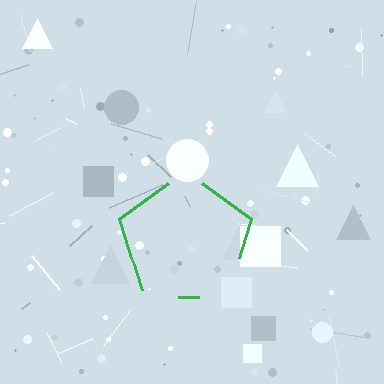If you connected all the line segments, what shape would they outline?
They would outline a pentagon.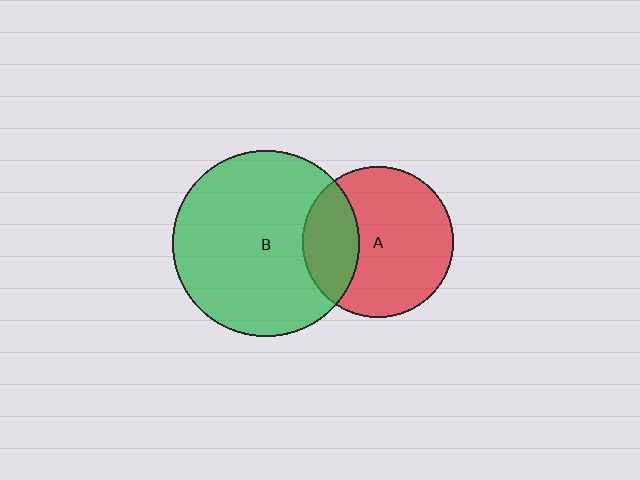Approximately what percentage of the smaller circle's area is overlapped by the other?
Approximately 30%.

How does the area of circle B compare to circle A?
Approximately 1.5 times.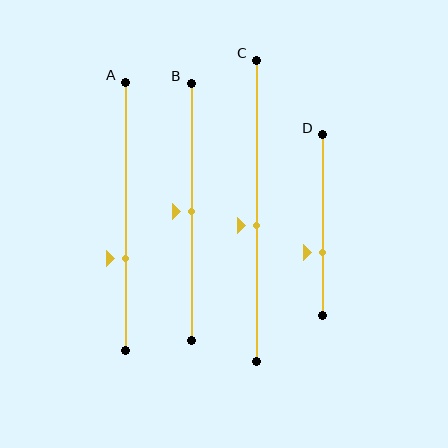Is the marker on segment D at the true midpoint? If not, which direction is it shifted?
No, the marker on segment D is shifted downward by about 15% of the segment length.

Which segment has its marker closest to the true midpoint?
Segment B has its marker closest to the true midpoint.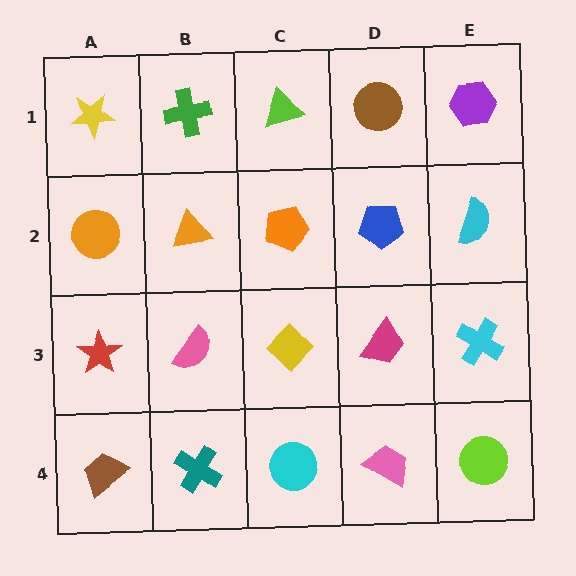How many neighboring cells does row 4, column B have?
3.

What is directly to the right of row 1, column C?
A brown circle.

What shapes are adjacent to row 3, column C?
An orange pentagon (row 2, column C), a cyan circle (row 4, column C), a pink semicircle (row 3, column B), a magenta trapezoid (row 3, column D).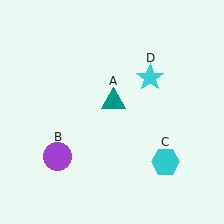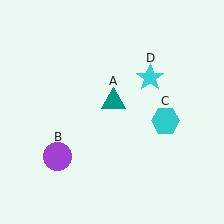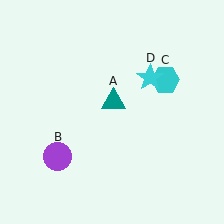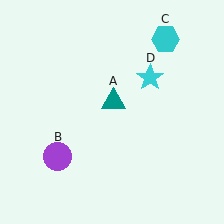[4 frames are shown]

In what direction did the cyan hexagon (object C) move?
The cyan hexagon (object C) moved up.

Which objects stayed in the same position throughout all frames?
Teal triangle (object A) and purple circle (object B) and cyan star (object D) remained stationary.